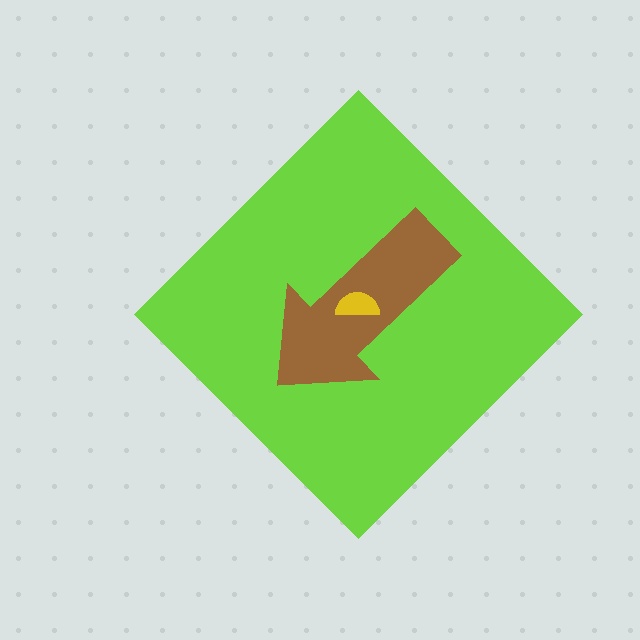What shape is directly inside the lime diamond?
The brown arrow.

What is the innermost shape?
The yellow semicircle.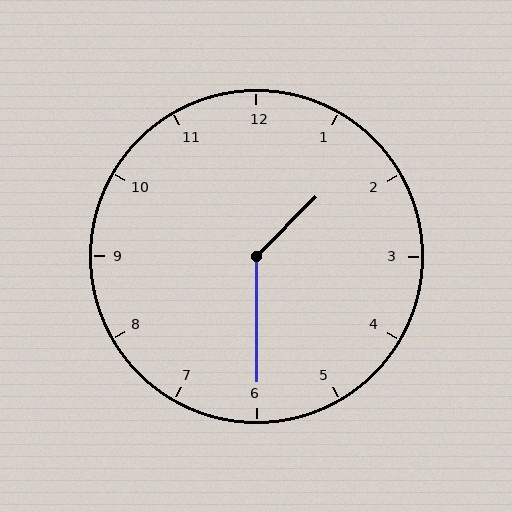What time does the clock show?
1:30.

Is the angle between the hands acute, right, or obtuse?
It is obtuse.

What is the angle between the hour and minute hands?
Approximately 135 degrees.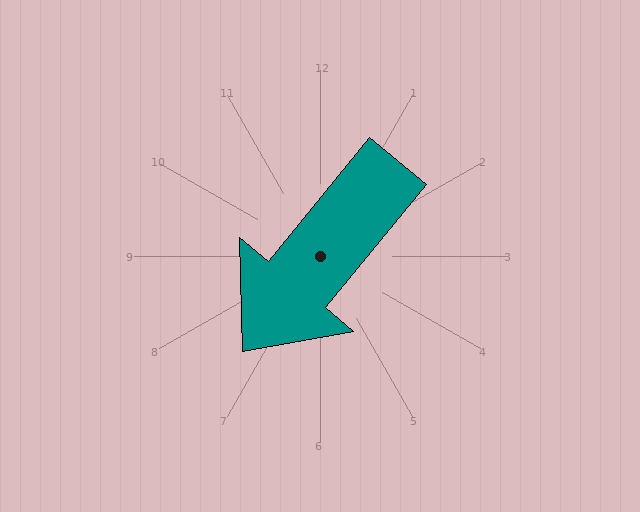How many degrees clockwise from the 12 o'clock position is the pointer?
Approximately 219 degrees.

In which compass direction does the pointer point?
Southwest.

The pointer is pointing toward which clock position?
Roughly 7 o'clock.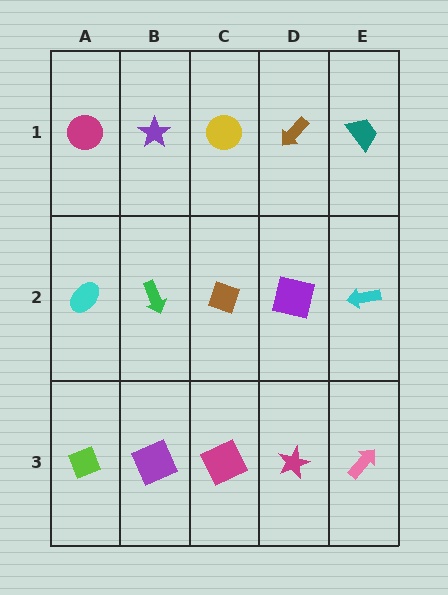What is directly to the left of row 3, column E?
A magenta star.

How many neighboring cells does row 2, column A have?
3.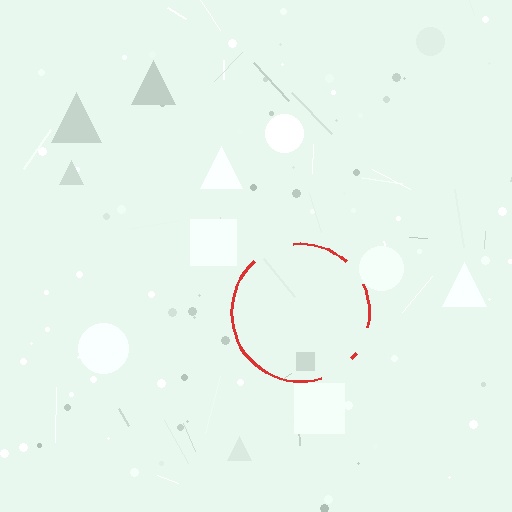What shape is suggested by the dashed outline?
The dashed outline suggests a circle.